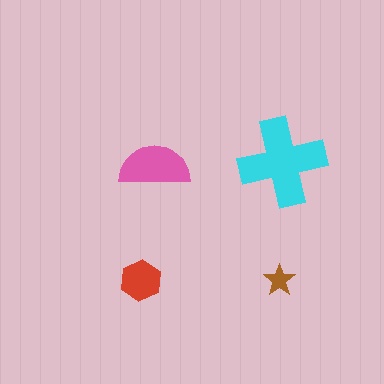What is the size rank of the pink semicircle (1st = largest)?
2nd.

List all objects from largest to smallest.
The cyan cross, the pink semicircle, the red hexagon, the brown star.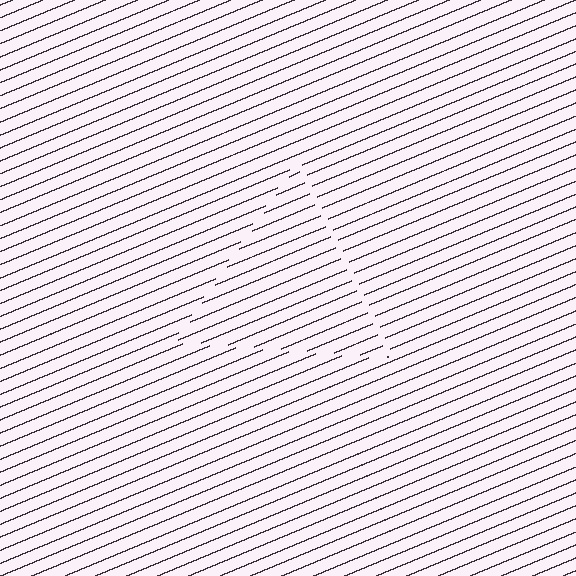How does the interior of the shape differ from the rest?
The interior of the shape contains the same grating, shifted by half a period — the contour is defined by the phase discontinuity where line-ends from the inner and outer gratings abut.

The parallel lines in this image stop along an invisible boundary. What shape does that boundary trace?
An illusory triangle. The interior of the shape contains the same grating, shifted by half a period — the contour is defined by the phase discontinuity where line-ends from the inner and outer gratings abut.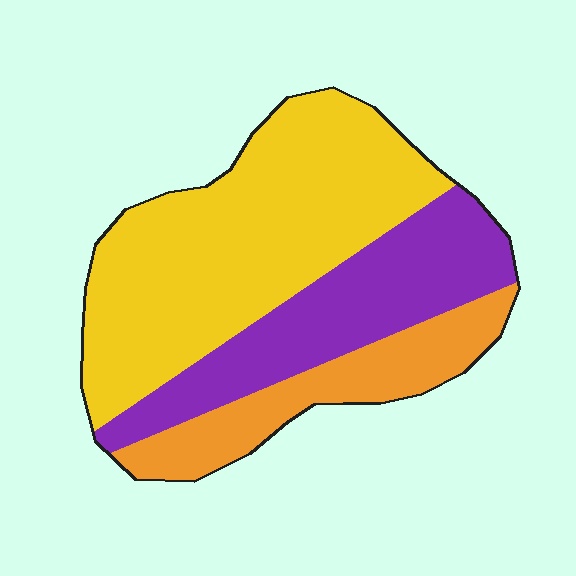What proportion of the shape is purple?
Purple covers around 30% of the shape.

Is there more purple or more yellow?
Yellow.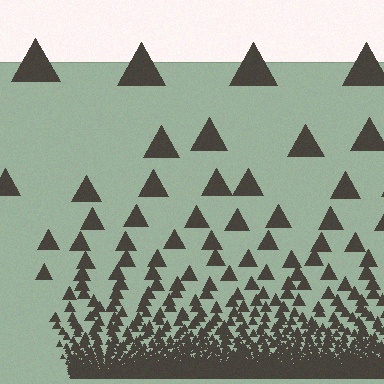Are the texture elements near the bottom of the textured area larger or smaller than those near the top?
Smaller. The gradient is inverted — elements near the bottom are smaller and denser.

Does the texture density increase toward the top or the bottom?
Density increases toward the bottom.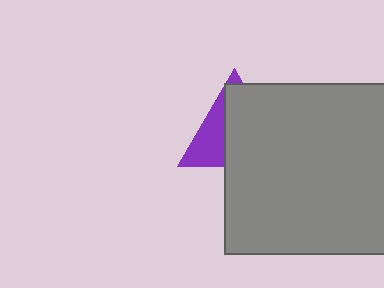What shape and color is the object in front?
The object in front is a gray square.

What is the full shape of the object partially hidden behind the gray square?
The partially hidden object is a purple triangle.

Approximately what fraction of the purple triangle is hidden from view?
Roughly 64% of the purple triangle is hidden behind the gray square.